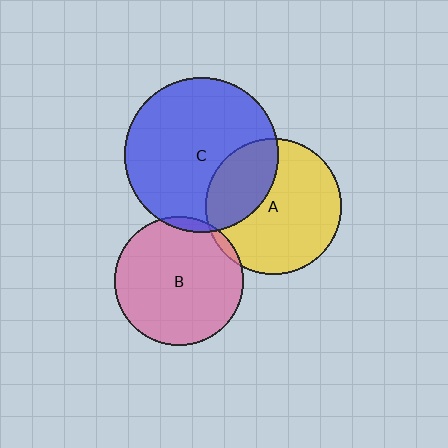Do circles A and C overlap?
Yes.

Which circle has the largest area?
Circle C (blue).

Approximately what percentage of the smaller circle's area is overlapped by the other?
Approximately 30%.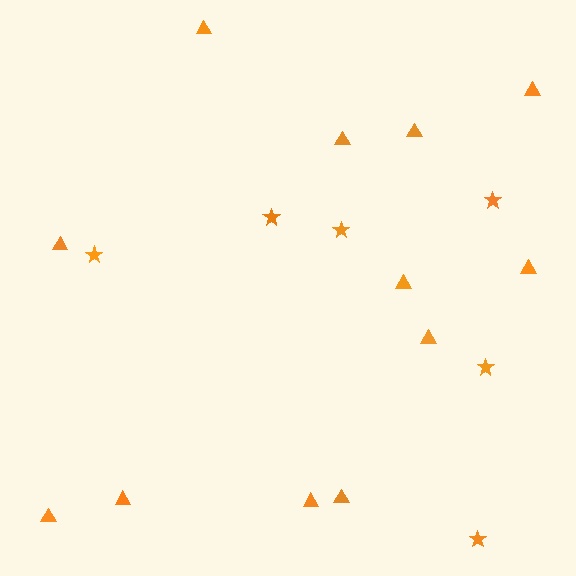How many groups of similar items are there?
There are 2 groups: one group of stars (6) and one group of triangles (12).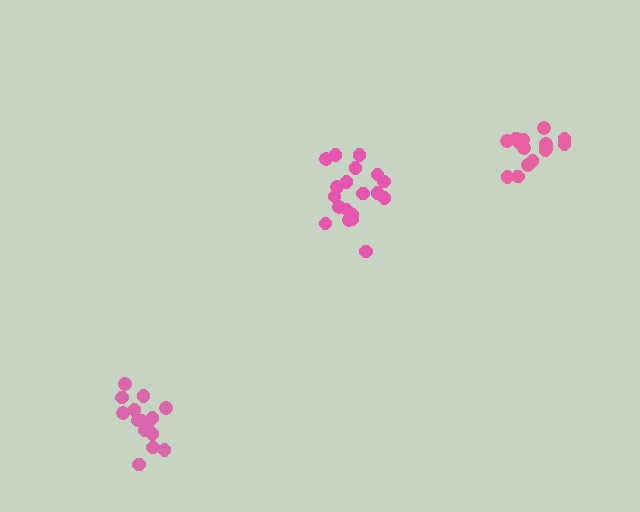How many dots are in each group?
Group 1: 19 dots, Group 2: 15 dots, Group 3: 15 dots (49 total).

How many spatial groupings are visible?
There are 3 spatial groupings.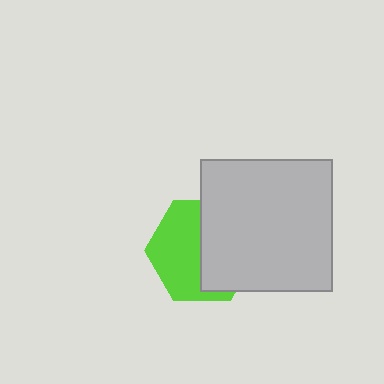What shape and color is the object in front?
The object in front is a light gray square.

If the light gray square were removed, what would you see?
You would see the complete lime hexagon.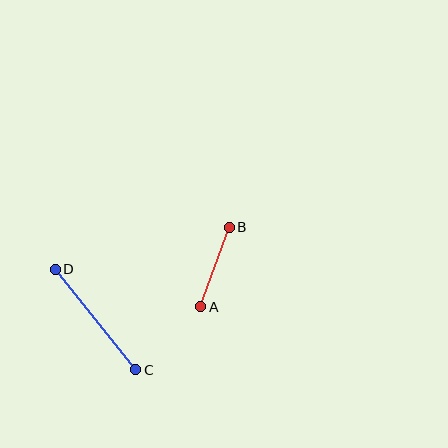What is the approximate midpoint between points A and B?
The midpoint is at approximately (215, 267) pixels.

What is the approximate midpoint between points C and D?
The midpoint is at approximately (95, 319) pixels.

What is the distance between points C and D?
The distance is approximately 128 pixels.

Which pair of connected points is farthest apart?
Points C and D are farthest apart.